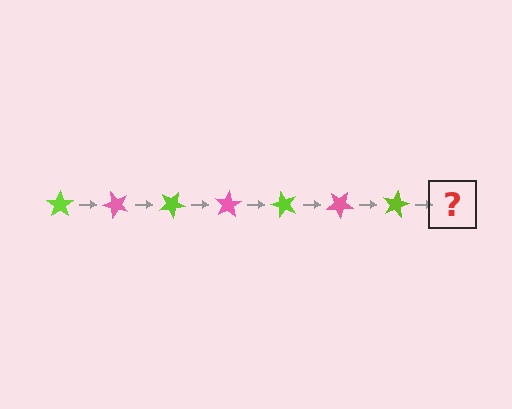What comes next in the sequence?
The next element should be a pink star, rotated 350 degrees from the start.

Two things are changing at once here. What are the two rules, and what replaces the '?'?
The two rules are that it rotates 50 degrees each step and the color cycles through lime and pink. The '?' should be a pink star, rotated 350 degrees from the start.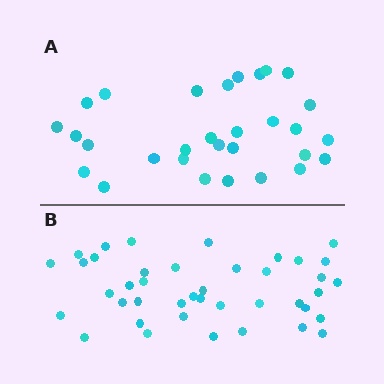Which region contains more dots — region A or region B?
Region B (the bottom region) has more dots.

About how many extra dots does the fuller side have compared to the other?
Region B has roughly 12 or so more dots than region A.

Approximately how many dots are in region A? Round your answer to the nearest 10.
About 30 dots.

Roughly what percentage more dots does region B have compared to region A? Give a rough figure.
About 35% more.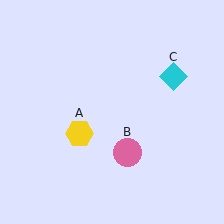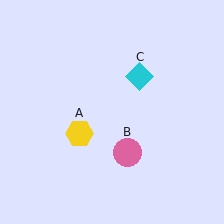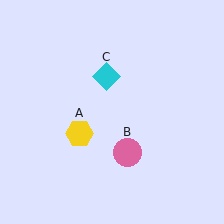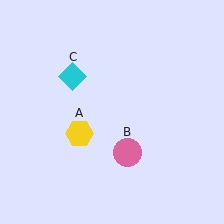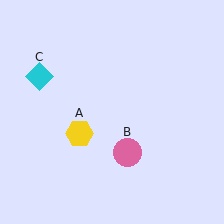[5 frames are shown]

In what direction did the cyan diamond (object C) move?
The cyan diamond (object C) moved left.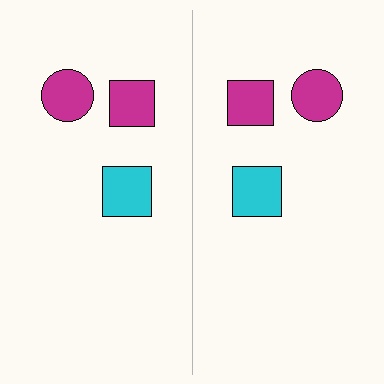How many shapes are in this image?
There are 6 shapes in this image.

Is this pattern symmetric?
Yes, this pattern has bilateral (reflection) symmetry.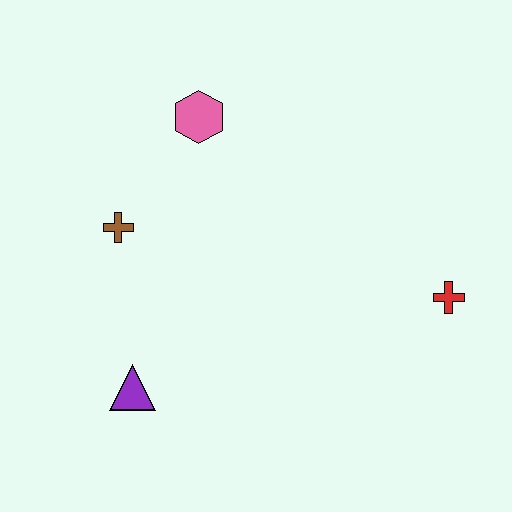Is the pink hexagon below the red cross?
No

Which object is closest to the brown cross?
The pink hexagon is closest to the brown cross.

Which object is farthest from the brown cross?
The red cross is farthest from the brown cross.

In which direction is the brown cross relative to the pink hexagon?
The brown cross is below the pink hexagon.